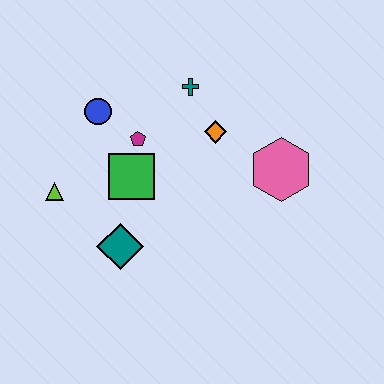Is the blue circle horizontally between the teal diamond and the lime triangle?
Yes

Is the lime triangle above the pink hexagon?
No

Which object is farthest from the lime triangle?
The pink hexagon is farthest from the lime triangle.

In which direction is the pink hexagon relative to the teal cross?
The pink hexagon is to the right of the teal cross.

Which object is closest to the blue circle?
The magenta pentagon is closest to the blue circle.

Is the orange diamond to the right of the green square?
Yes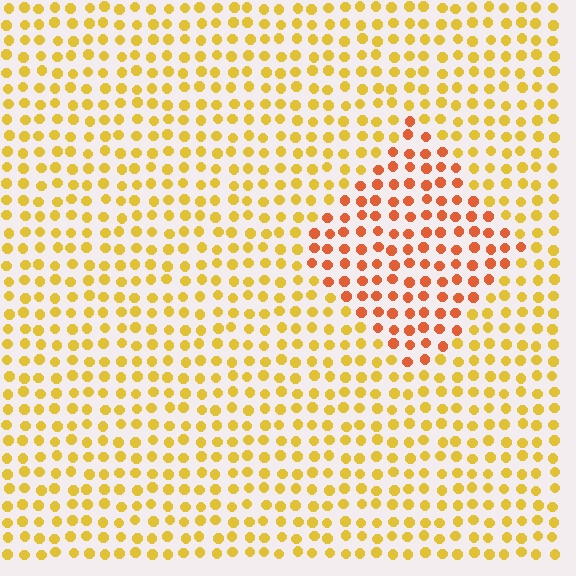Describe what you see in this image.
The image is filled with small yellow elements in a uniform arrangement. A diamond-shaped region is visible where the elements are tinted to a slightly different hue, forming a subtle color boundary.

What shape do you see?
I see a diamond.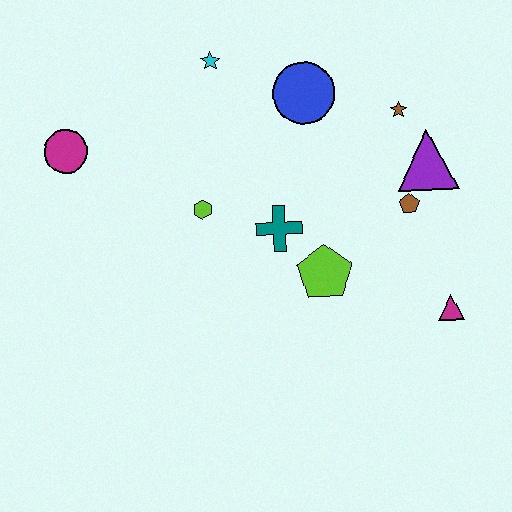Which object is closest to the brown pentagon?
The purple triangle is closest to the brown pentagon.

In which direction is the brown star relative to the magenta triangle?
The brown star is above the magenta triangle.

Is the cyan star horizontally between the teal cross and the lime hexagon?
Yes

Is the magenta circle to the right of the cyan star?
No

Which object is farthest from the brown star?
The magenta circle is farthest from the brown star.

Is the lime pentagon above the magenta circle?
No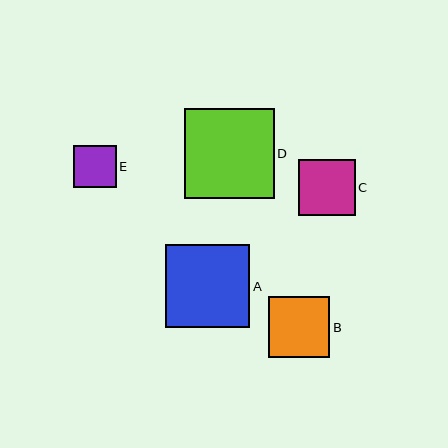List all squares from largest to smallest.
From largest to smallest: D, A, B, C, E.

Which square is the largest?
Square D is the largest with a size of approximately 90 pixels.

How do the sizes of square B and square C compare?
Square B and square C are approximately the same size.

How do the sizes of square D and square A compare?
Square D and square A are approximately the same size.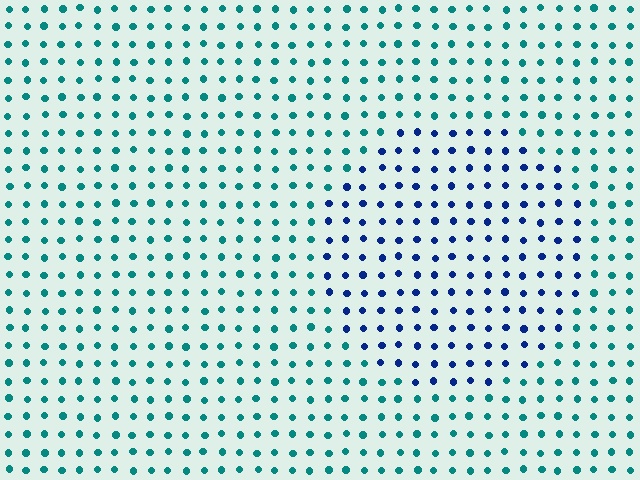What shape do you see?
I see a circle.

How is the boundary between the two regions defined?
The boundary is defined purely by a slight shift in hue (about 49 degrees). Spacing, size, and orientation are identical on both sides.